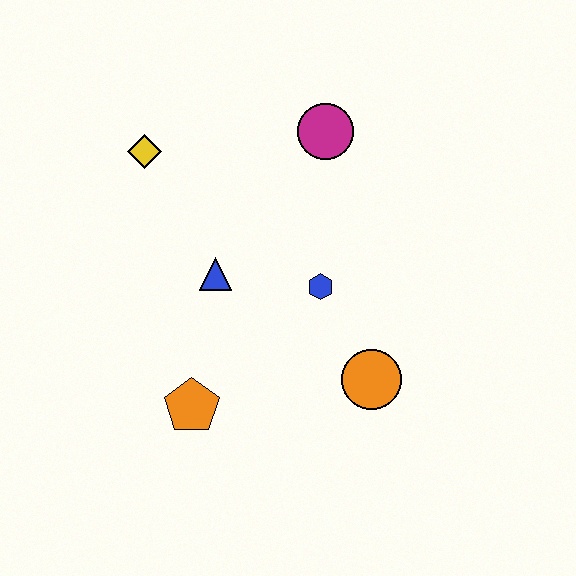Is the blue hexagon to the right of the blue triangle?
Yes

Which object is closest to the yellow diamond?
The blue triangle is closest to the yellow diamond.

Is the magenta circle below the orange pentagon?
No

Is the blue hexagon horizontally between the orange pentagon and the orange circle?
Yes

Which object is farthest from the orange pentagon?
The magenta circle is farthest from the orange pentagon.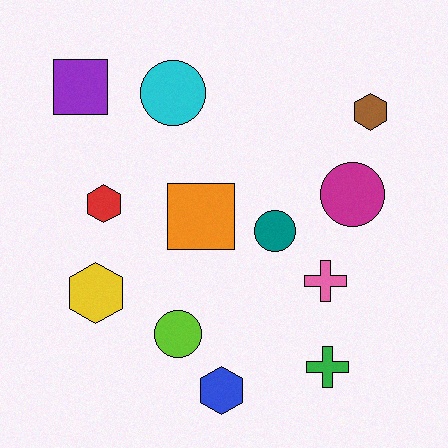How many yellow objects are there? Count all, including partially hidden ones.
There is 1 yellow object.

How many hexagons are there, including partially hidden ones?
There are 4 hexagons.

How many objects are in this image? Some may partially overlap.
There are 12 objects.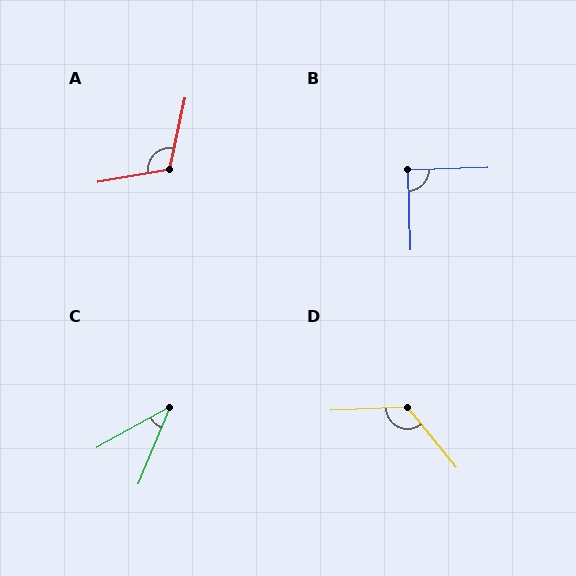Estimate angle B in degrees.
Approximately 90 degrees.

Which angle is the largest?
D, at approximately 127 degrees.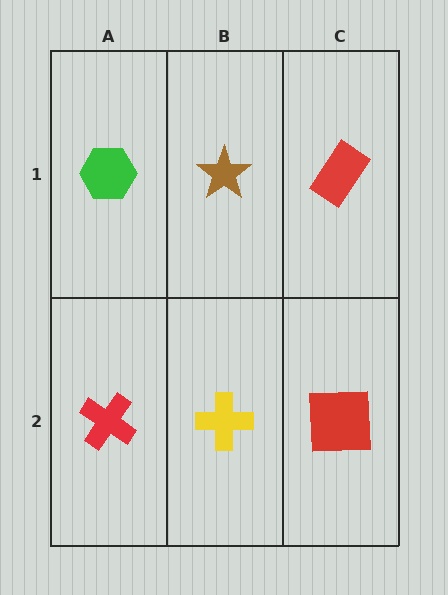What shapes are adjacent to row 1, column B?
A yellow cross (row 2, column B), a green hexagon (row 1, column A), a red rectangle (row 1, column C).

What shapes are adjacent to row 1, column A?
A red cross (row 2, column A), a brown star (row 1, column B).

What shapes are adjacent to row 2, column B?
A brown star (row 1, column B), a red cross (row 2, column A), a red square (row 2, column C).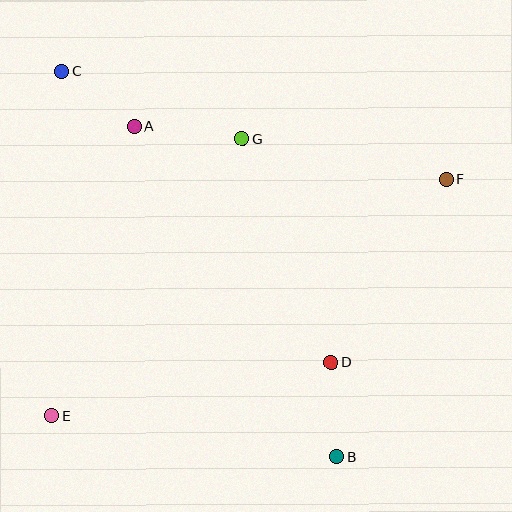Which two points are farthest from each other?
Points B and C are farthest from each other.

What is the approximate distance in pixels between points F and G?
The distance between F and G is approximately 208 pixels.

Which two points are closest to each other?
Points A and C are closest to each other.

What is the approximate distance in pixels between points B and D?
The distance between B and D is approximately 95 pixels.